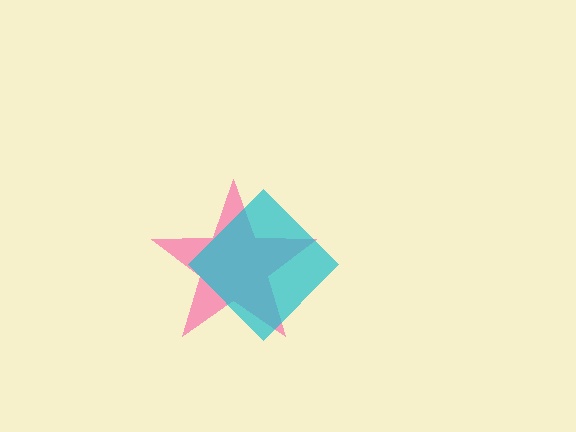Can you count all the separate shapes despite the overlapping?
Yes, there are 2 separate shapes.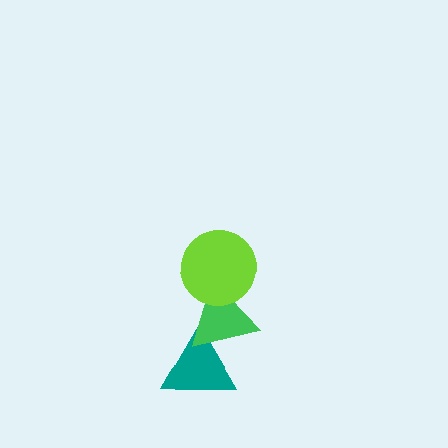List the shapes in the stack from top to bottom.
From top to bottom: the lime circle, the green triangle, the teal triangle.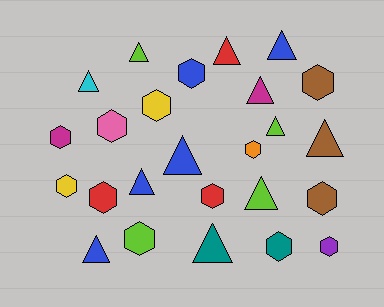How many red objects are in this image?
There are 3 red objects.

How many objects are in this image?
There are 25 objects.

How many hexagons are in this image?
There are 13 hexagons.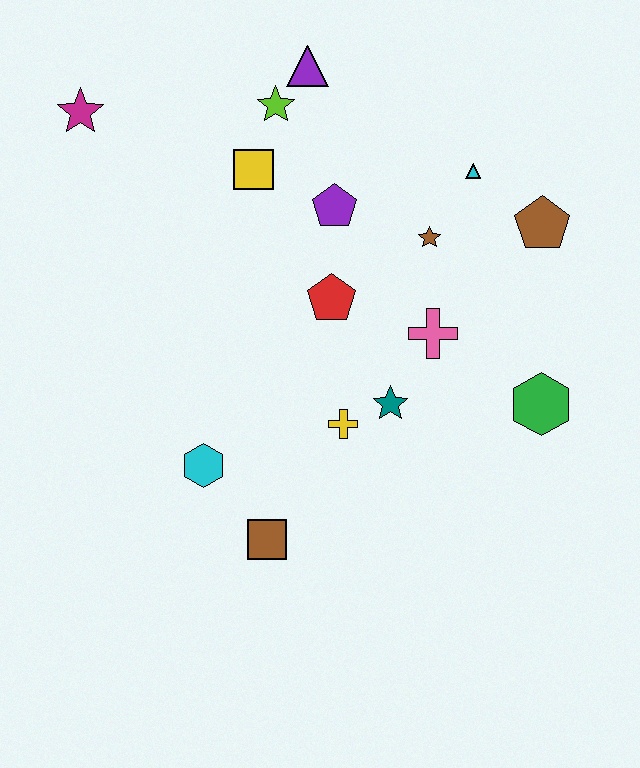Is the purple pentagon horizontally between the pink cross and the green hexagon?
No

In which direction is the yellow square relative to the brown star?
The yellow square is to the left of the brown star.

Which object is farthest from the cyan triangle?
The brown square is farthest from the cyan triangle.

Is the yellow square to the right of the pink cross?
No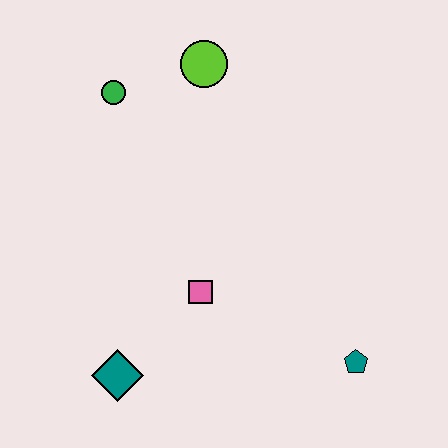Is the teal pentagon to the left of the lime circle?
No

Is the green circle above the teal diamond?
Yes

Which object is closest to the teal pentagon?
The pink square is closest to the teal pentagon.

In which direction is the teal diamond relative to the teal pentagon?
The teal diamond is to the left of the teal pentagon.